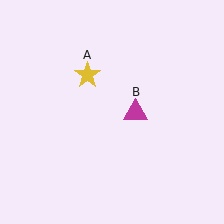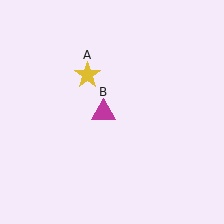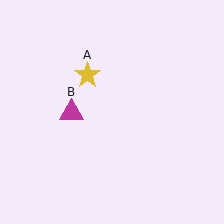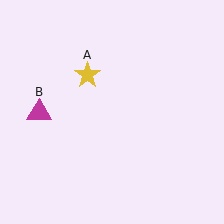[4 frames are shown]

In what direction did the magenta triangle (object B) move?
The magenta triangle (object B) moved left.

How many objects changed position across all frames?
1 object changed position: magenta triangle (object B).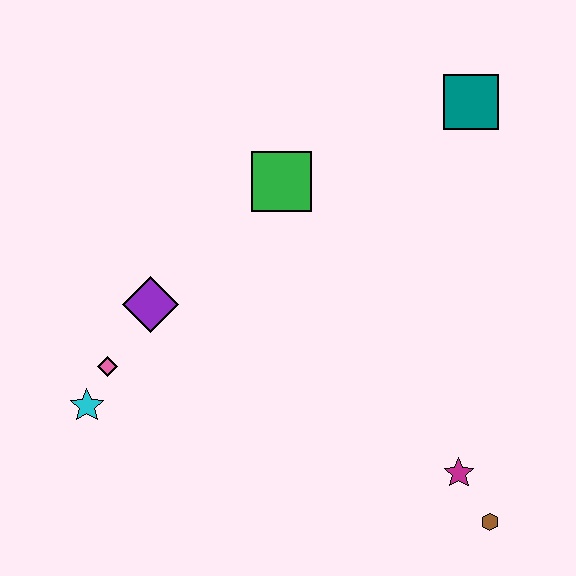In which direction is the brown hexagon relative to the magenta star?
The brown hexagon is below the magenta star.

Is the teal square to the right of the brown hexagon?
No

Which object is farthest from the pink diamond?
The teal square is farthest from the pink diamond.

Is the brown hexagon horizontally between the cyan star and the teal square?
No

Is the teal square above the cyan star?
Yes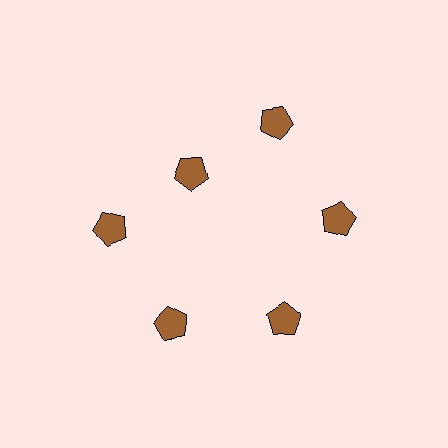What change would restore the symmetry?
The symmetry would be restored by moving it outward, back onto the ring so that all 6 pentagons sit at equal angles and equal distance from the center.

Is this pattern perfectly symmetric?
No. The 6 brown pentagons are arranged in a ring, but one element near the 11 o'clock position is pulled inward toward the center, breaking the 6-fold rotational symmetry.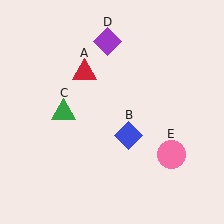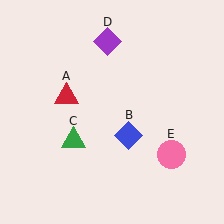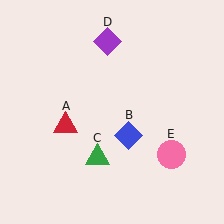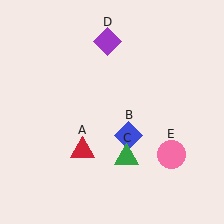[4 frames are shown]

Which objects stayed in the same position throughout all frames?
Blue diamond (object B) and purple diamond (object D) and pink circle (object E) remained stationary.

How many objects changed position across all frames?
2 objects changed position: red triangle (object A), green triangle (object C).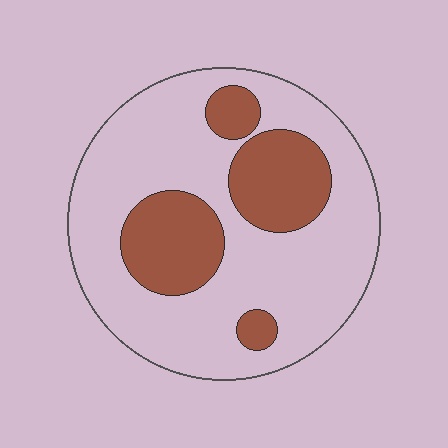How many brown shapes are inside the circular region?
4.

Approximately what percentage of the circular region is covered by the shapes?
Approximately 25%.